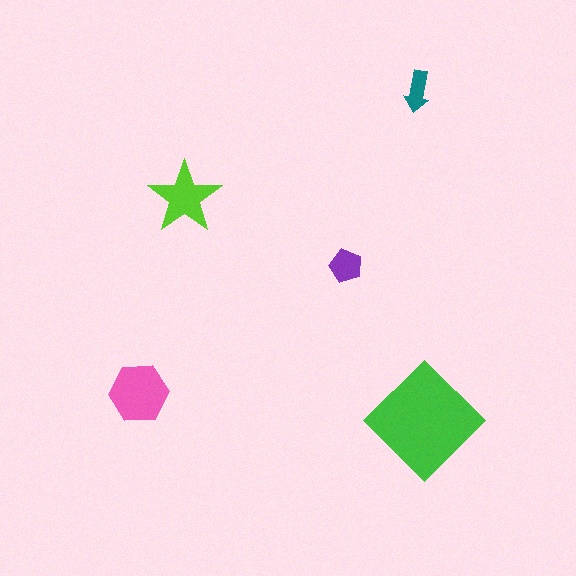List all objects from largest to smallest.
The green diamond, the pink hexagon, the lime star, the purple pentagon, the teal arrow.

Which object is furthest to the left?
The pink hexagon is leftmost.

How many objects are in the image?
There are 5 objects in the image.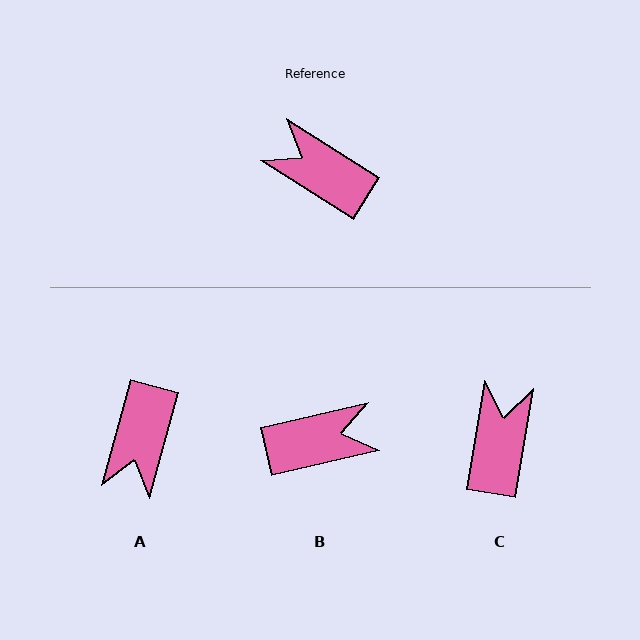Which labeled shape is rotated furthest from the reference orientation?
B, about 135 degrees away.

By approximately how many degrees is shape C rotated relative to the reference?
Approximately 67 degrees clockwise.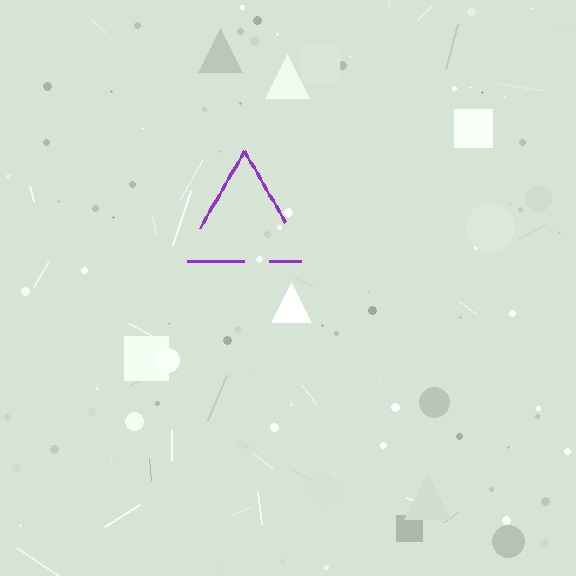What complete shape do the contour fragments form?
The contour fragments form a triangle.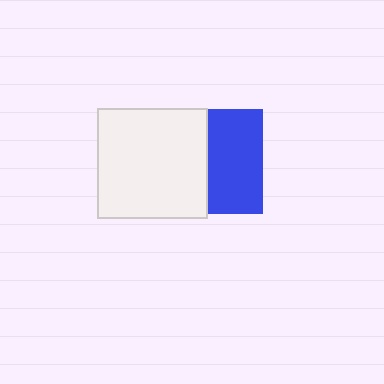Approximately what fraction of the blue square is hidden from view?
Roughly 47% of the blue square is hidden behind the white square.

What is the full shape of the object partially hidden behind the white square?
The partially hidden object is a blue square.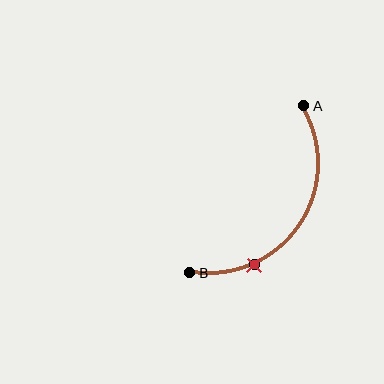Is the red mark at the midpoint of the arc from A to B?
No. The red mark lies on the arc but is closer to endpoint B. The arc midpoint would be at the point on the curve equidistant along the arc from both A and B.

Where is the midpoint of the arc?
The arc midpoint is the point on the curve farthest from the straight line joining A and B. It sits below and to the right of that line.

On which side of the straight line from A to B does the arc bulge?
The arc bulges below and to the right of the straight line connecting A and B.